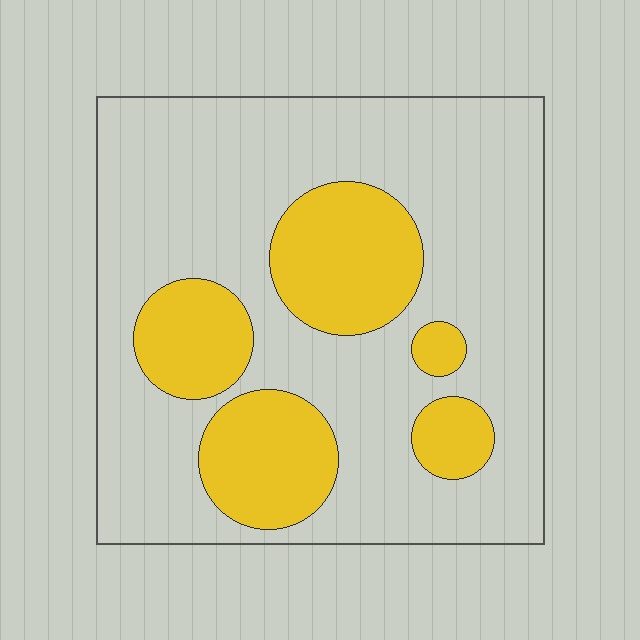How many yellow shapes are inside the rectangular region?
5.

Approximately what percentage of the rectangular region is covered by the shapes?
Approximately 25%.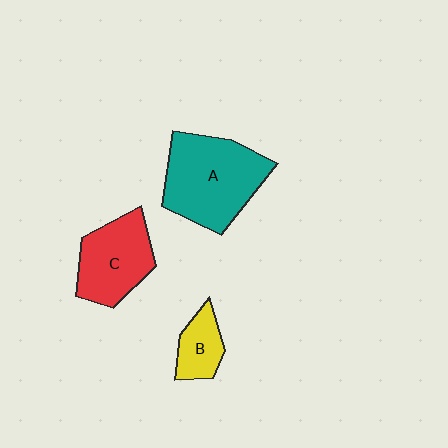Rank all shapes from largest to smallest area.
From largest to smallest: A (teal), C (red), B (yellow).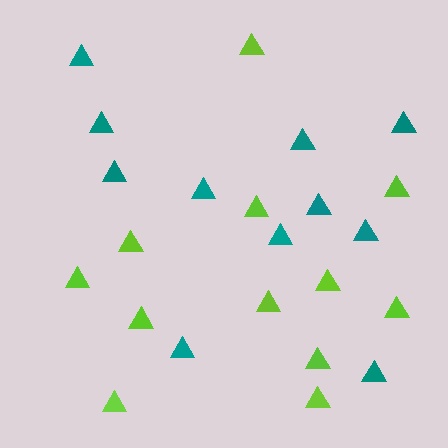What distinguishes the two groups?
There are 2 groups: one group of lime triangles (12) and one group of teal triangles (11).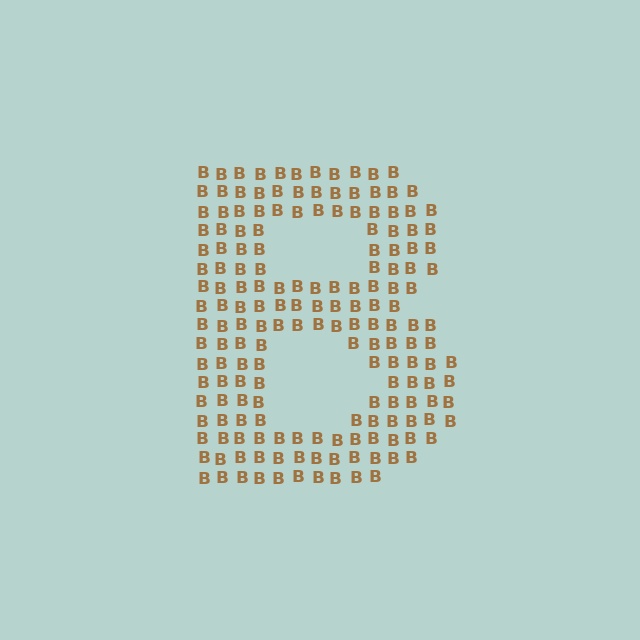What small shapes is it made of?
It is made of small letter B's.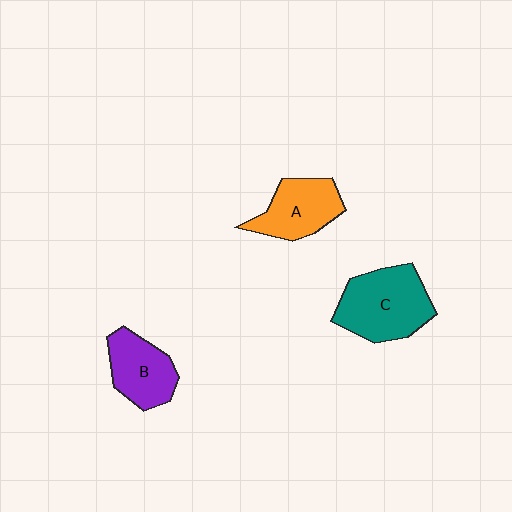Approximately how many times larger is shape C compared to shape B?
Approximately 1.4 times.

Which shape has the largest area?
Shape C (teal).